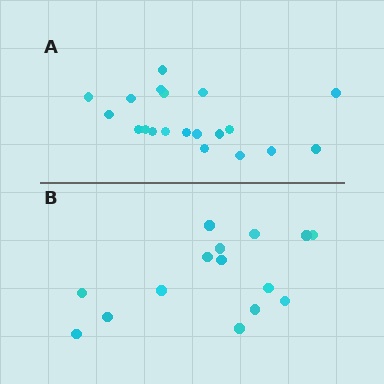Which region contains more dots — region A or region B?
Region A (the top region) has more dots.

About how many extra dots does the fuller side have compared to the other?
Region A has about 5 more dots than region B.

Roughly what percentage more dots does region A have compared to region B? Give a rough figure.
About 35% more.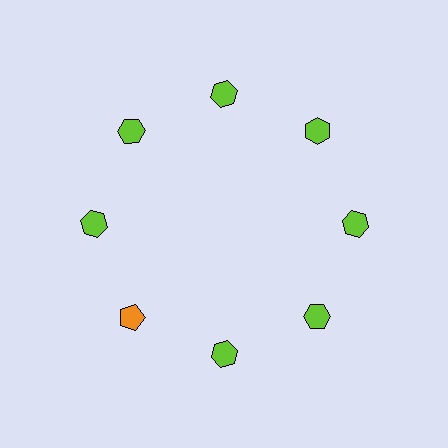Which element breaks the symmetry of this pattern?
The orange pentagon at roughly the 8 o'clock position breaks the symmetry. All other shapes are lime hexagons.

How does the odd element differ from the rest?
It differs in both color (orange instead of lime) and shape (pentagon instead of hexagon).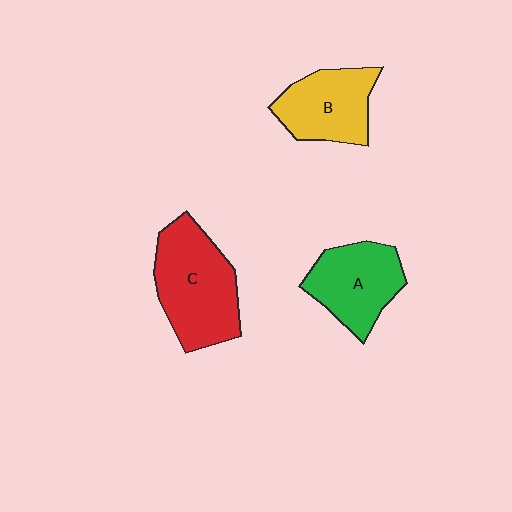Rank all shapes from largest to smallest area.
From largest to smallest: C (red), A (green), B (yellow).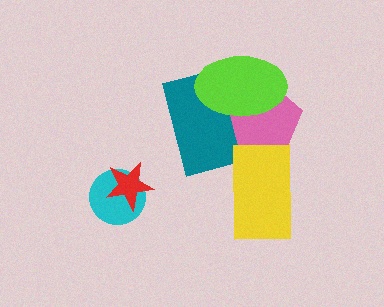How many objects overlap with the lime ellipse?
2 objects overlap with the lime ellipse.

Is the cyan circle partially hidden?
Yes, it is partially covered by another shape.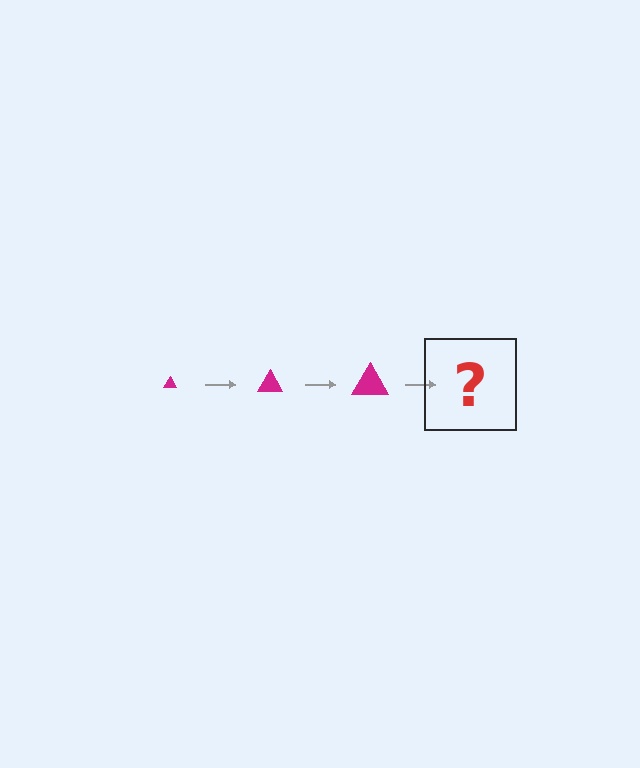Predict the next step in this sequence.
The next step is a magenta triangle, larger than the previous one.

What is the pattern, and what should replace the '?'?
The pattern is that the triangle gets progressively larger each step. The '?' should be a magenta triangle, larger than the previous one.